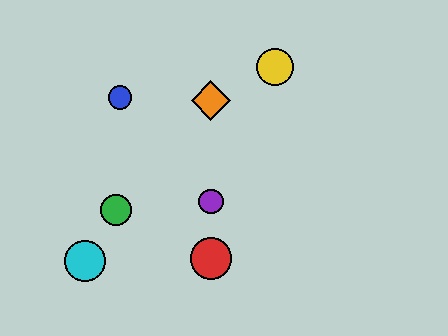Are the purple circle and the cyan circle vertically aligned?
No, the purple circle is at x≈211 and the cyan circle is at x≈85.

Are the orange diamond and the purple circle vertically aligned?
Yes, both are at x≈211.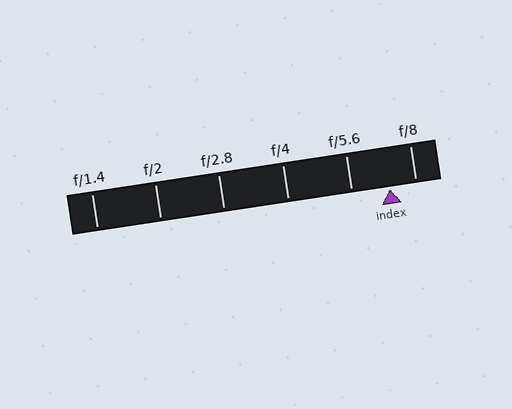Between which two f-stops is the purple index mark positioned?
The index mark is between f/5.6 and f/8.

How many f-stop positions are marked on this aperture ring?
There are 6 f-stop positions marked.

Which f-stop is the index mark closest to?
The index mark is closest to f/8.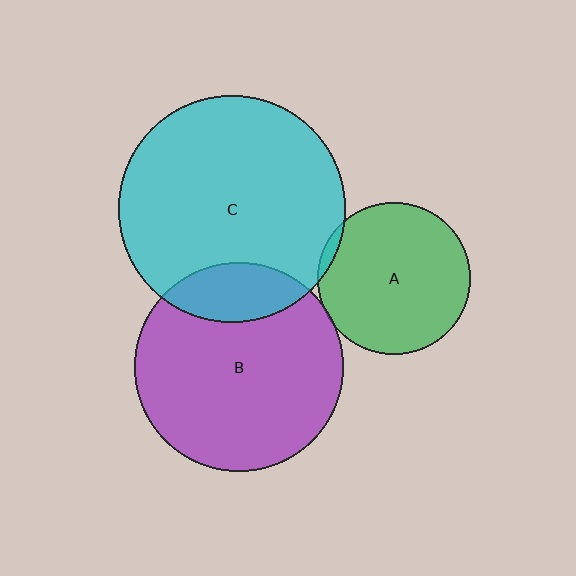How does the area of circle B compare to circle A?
Approximately 1.9 times.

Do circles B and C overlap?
Yes.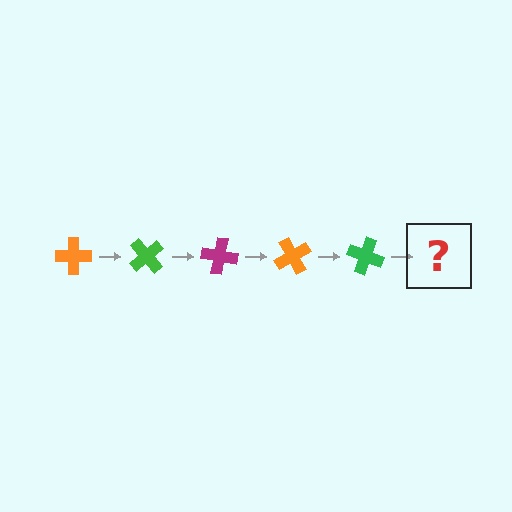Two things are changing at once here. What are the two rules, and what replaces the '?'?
The two rules are that it rotates 50 degrees each step and the color cycles through orange, green, and magenta. The '?' should be a magenta cross, rotated 250 degrees from the start.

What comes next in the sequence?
The next element should be a magenta cross, rotated 250 degrees from the start.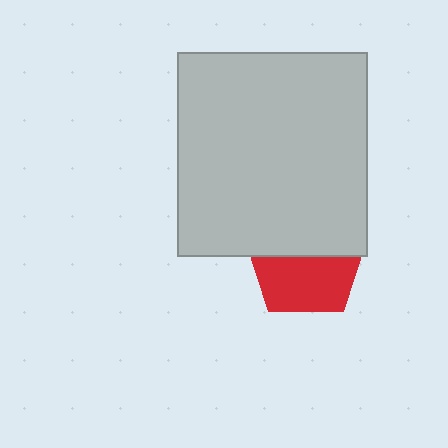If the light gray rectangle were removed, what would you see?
You would see the complete red pentagon.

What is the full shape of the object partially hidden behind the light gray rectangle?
The partially hidden object is a red pentagon.